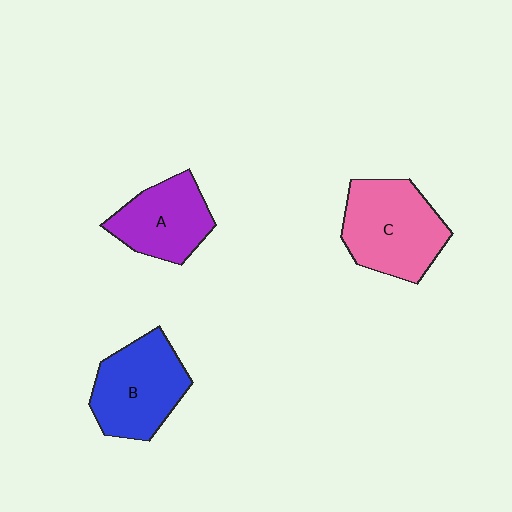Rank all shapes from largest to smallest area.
From largest to smallest: C (pink), B (blue), A (purple).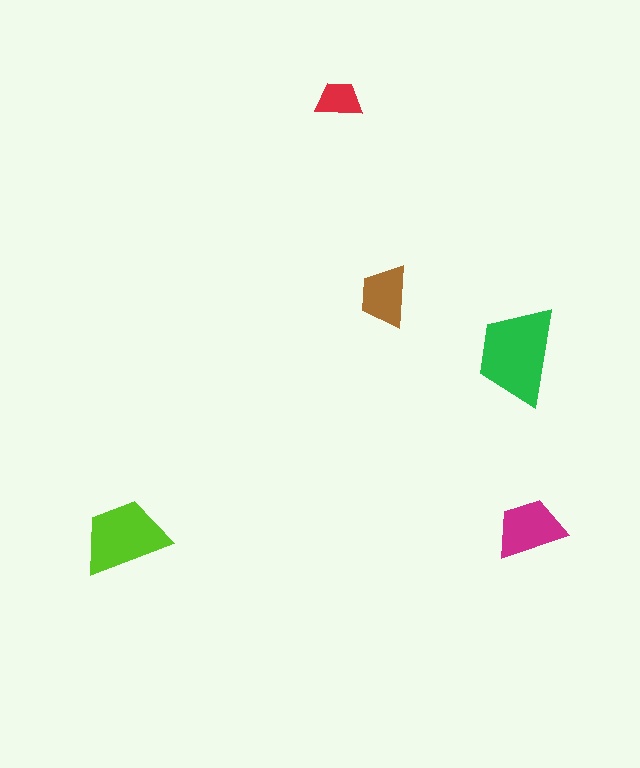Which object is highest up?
The red trapezoid is topmost.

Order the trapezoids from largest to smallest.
the green one, the lime one, the magenta one, the brown one, the red one.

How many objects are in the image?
There are 5 objects in the image.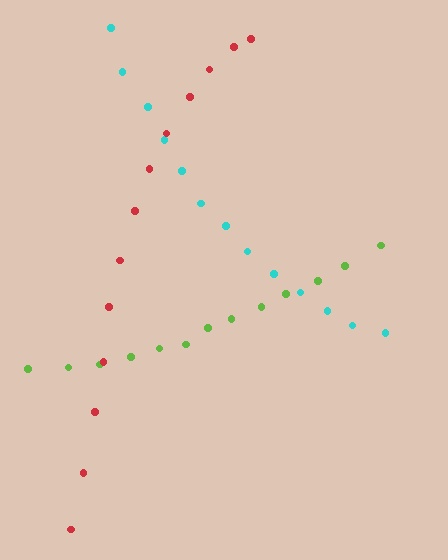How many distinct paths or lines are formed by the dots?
There are 3 distinct paths.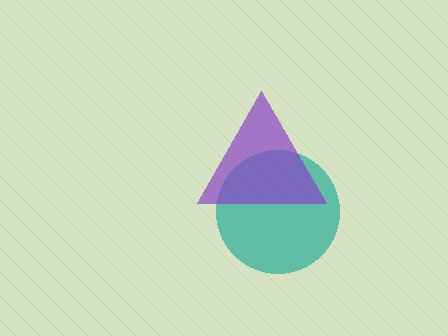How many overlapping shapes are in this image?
There are 2 overlapping shapes in the image.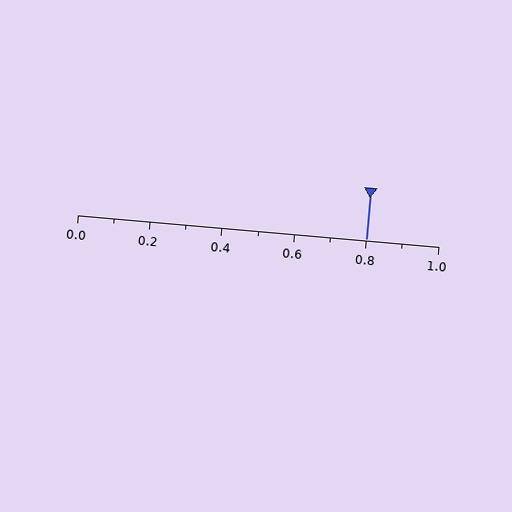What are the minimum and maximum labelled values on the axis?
The axis runs from 0.0 to 1.0.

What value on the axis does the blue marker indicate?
The marker indicates approximately 0.8.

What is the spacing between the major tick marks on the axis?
The major ticks are spaced 0.2 apart.